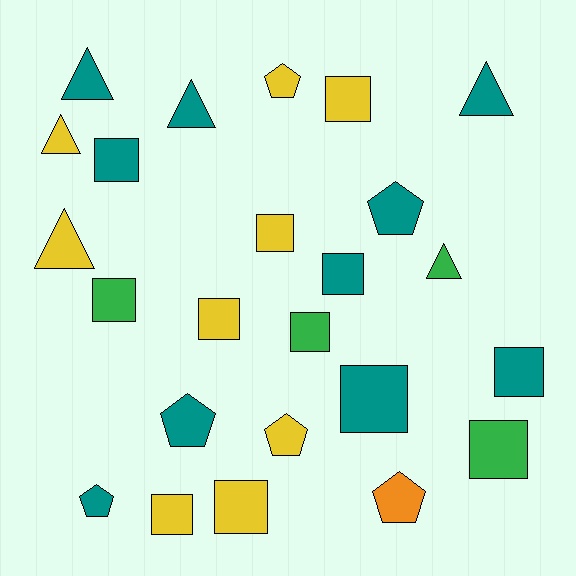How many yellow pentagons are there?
There are 2 yellow pentagons.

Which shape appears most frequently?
Square, with 12 objects.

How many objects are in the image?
There are 24 objects.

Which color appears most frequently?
Teal, with 10 objects.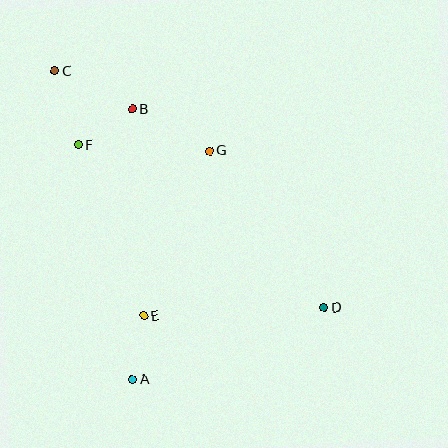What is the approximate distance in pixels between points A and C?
The distance between A and C is approximately 318 pixels.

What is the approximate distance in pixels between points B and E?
The distance between B and E is approximately 207 pixels.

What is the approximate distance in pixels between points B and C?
The distance between B and C is approximately 86 pixels.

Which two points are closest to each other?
Points A and E are closest to each other.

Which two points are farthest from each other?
Points C and D are farthest from each other.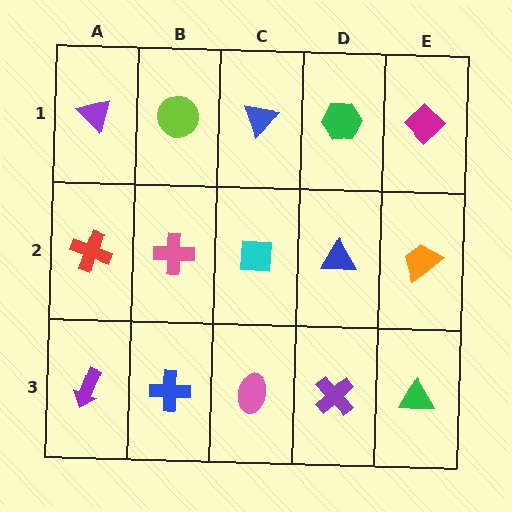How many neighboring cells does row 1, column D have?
3.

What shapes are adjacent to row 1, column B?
A pink cross (row 2, column B), a purple triangle (row 1, column A), a blue triangle (row 1, column C).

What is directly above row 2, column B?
A lime circle.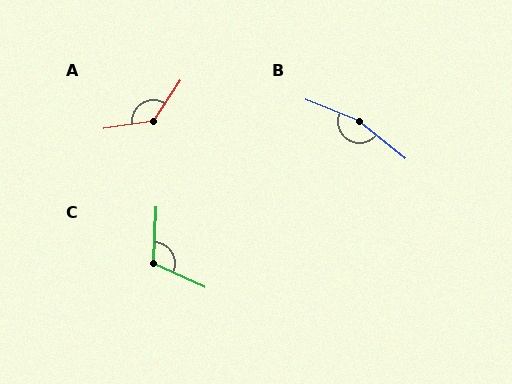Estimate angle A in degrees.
Approximately 132 degrees.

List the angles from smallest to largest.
C (112°), A (132°), B (163°).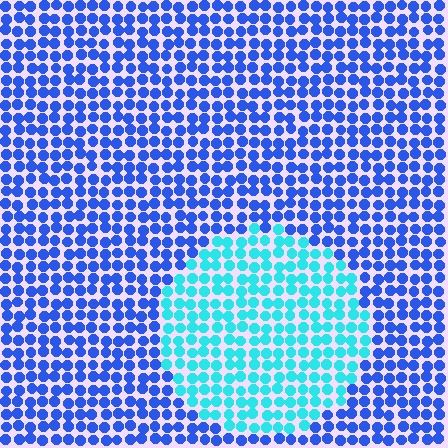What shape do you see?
I see a circle.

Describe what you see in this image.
The image is filled with small blue elements in a uniform arrangement. A circle-shaped region is visible where the elements are tinted to a slightly different hue, forming a subtle color boundary.